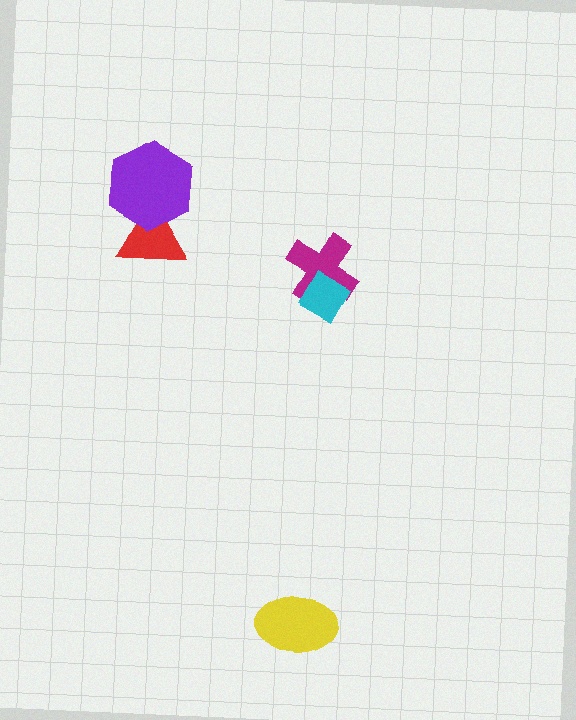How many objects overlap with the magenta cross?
1 object overlaps with the magenta cross.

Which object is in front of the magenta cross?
The cyan diamond is in front of the magenta cross.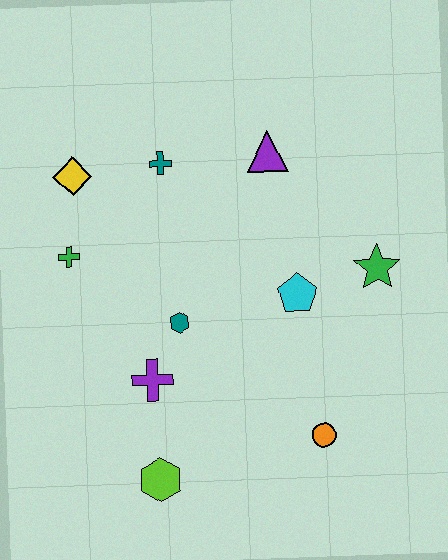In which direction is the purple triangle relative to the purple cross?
The purple triangle is above the purple cross.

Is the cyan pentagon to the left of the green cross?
No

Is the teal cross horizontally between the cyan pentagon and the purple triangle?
No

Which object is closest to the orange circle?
The cyan pentagon is closest to the orange circle.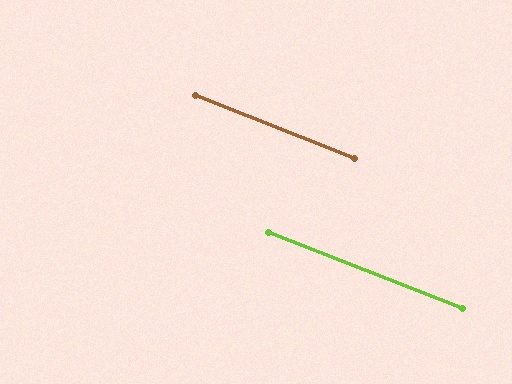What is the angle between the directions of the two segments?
Approximately 0 degrees.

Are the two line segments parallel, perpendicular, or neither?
Parallel — their directions differ by only 0.3°.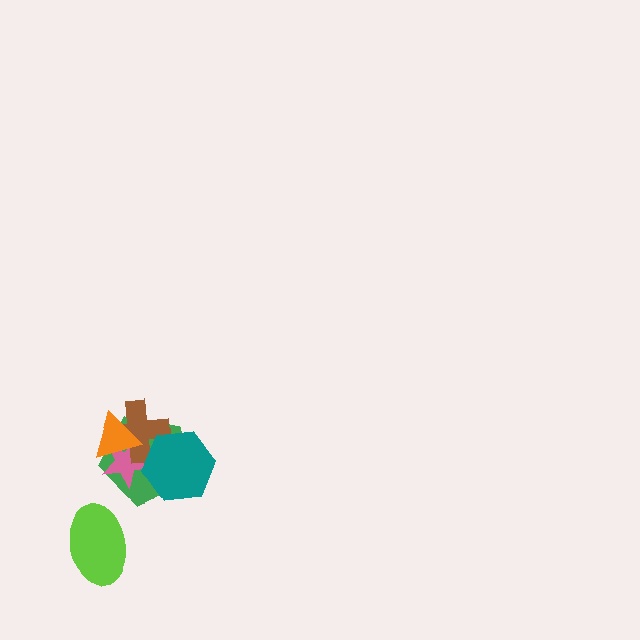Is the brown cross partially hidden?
Yes, it is partially covered by another shape.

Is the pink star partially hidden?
Yes, it is partially covered by another shape.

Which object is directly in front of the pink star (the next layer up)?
The brown cross is directly in front of the pink star.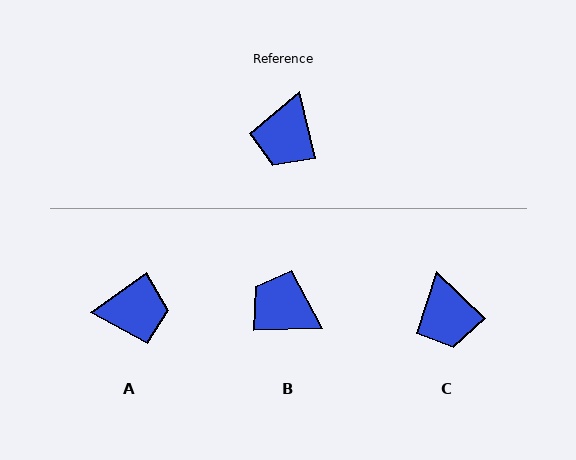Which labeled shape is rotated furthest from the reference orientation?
A, about 111 degrees away.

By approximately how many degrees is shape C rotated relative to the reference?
Approximately 32 degrees counter-clockwise.